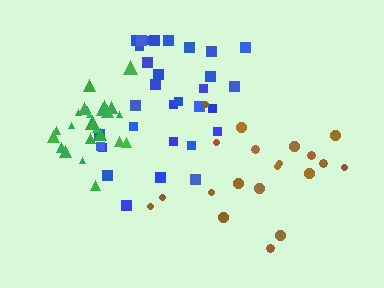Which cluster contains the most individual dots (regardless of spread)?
Blue (32).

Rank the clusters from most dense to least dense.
green, blue, brown.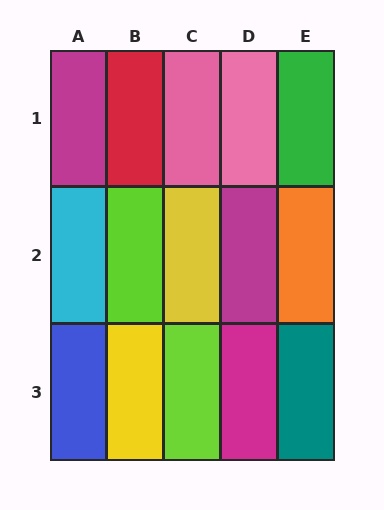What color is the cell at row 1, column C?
Pink.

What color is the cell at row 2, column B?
Lime.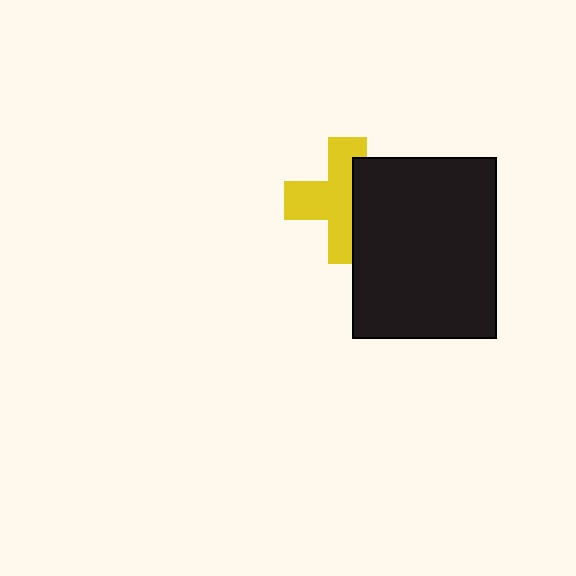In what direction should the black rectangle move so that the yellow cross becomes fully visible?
The black rectangle should move right. That is the shortest direction to clear the overlap and leave the yellow cross fully visible.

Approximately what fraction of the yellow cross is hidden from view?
Roughly 40% of the yellow cross is hidden behind the black rectangle.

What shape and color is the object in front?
The object in front is a black rectangle.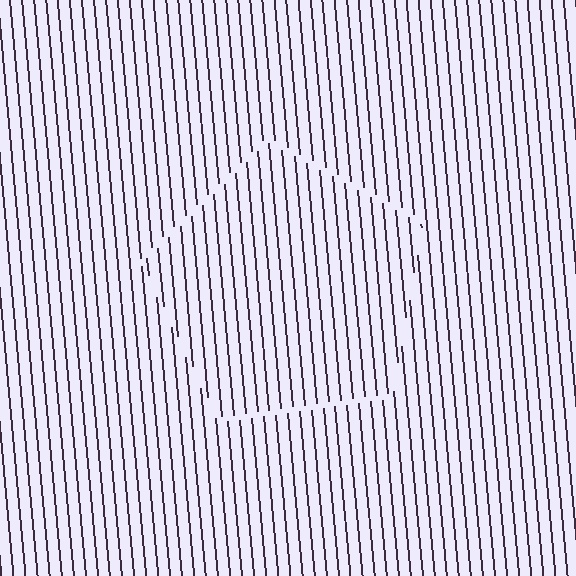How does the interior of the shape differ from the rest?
The interior of the shape contains the same grating, shifted by half a period — the contour is defined by the phase discontinuity where line-ends from the inner and outer gratings abut.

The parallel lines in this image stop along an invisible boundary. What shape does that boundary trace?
An illusory pentagon. The interior of the shape contains the same grating, shifted by half a period — the contour is defined by the phase discontinuity where line-ends from the inner and outer gratings abut.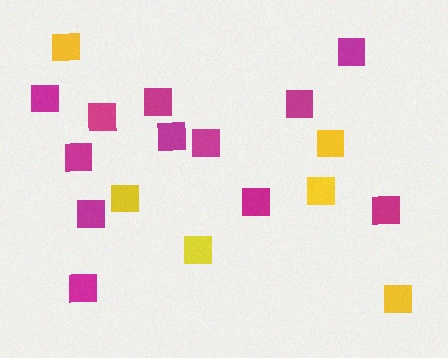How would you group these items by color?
There are 2 groups: one group of yellow squares (6) and one group of magenta squares (12).